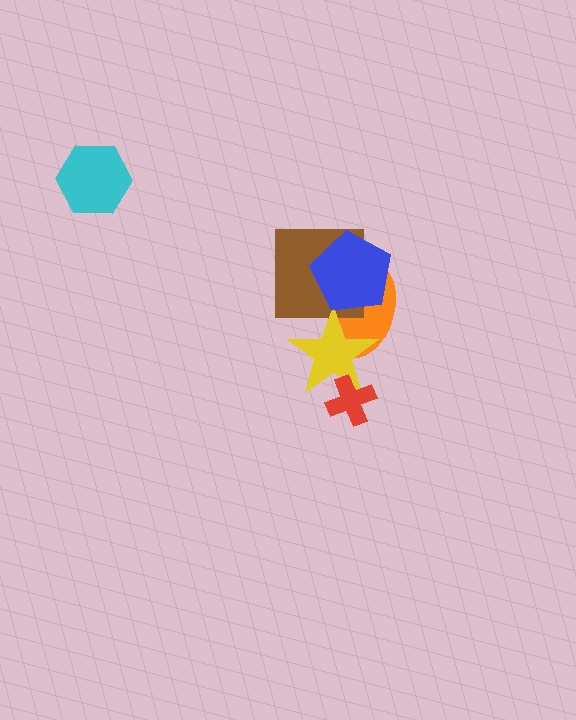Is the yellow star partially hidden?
Yes, it is partially covered by another shape.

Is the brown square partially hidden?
Yes, it is partially covered by another shape.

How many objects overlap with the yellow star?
3 objects overlap with the yellow star.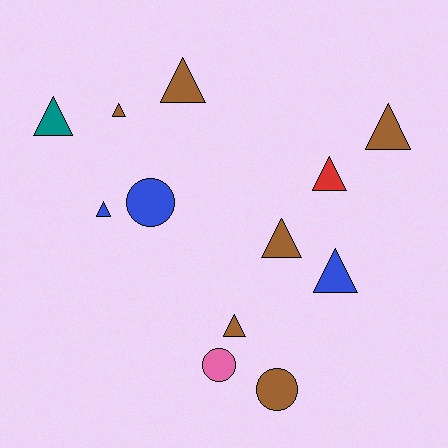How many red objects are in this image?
There is 1 red object.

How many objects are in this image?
There are 12 objects.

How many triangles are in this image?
There are 9 triangles.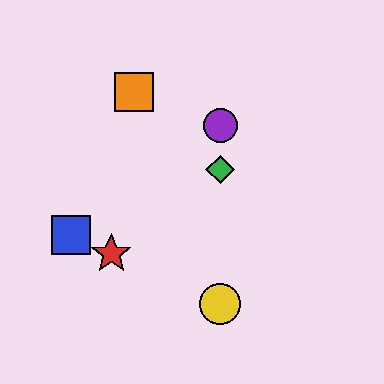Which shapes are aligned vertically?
The green diamond, the yellow circle, the purple circle are aligned vertically.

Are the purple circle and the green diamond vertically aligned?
Yes, both are at x≈220.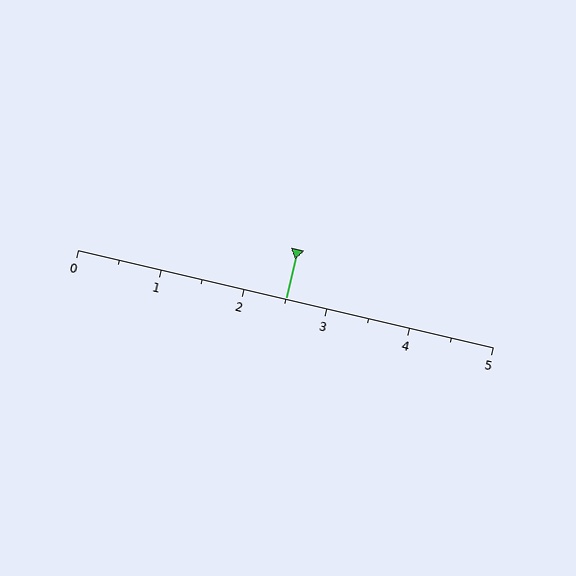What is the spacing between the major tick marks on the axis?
The major ticks are spaced 1 apart.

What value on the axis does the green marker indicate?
The marker indicates approximately 2.5.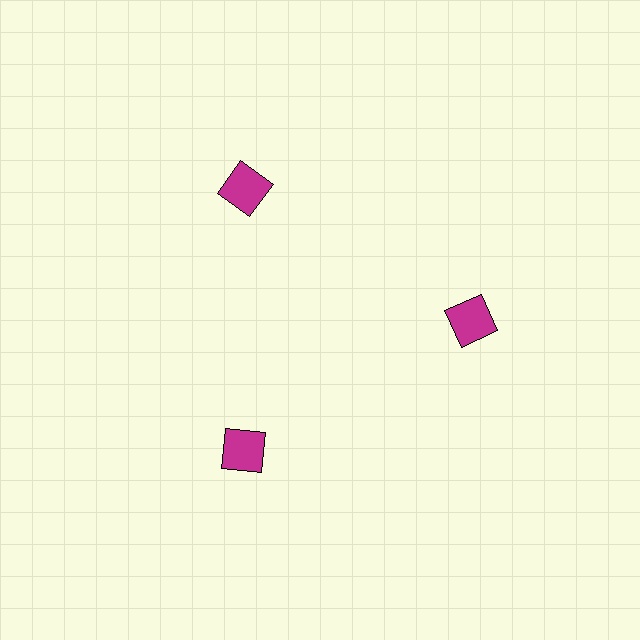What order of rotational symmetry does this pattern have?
This pattern has 3-fold rotational symmetry.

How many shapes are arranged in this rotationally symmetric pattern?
There are 3 shapes, arranged in 3 groups of 1.